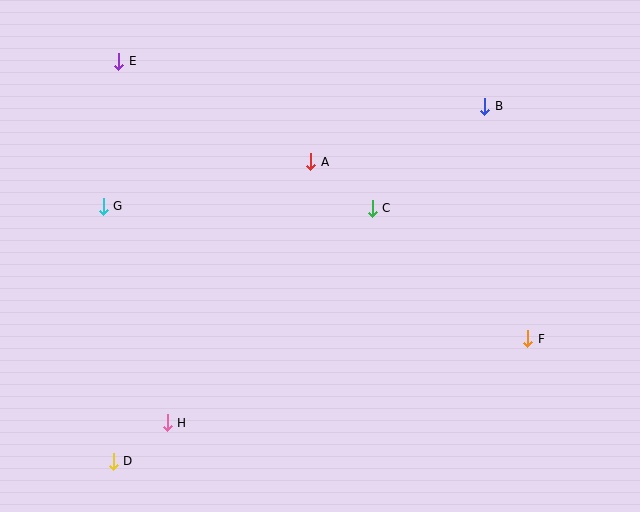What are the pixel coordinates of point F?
Point F is at (528, 339).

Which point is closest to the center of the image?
Point C at (372, 208) is closest to the center.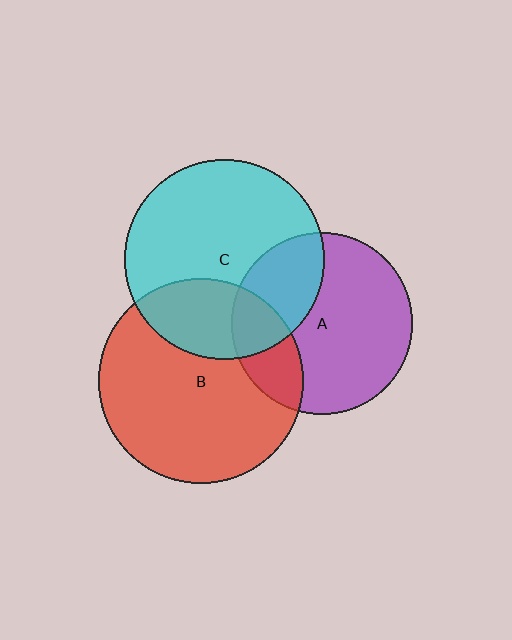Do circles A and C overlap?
Yes.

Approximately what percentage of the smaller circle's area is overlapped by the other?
Approximately 30%.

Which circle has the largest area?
Circle B (red).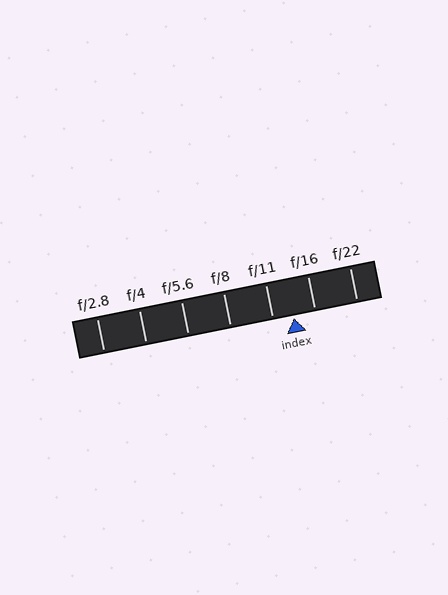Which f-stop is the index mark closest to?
The index mark is closest to f/16.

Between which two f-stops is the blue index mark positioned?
The index mark is between f/11 and f/16.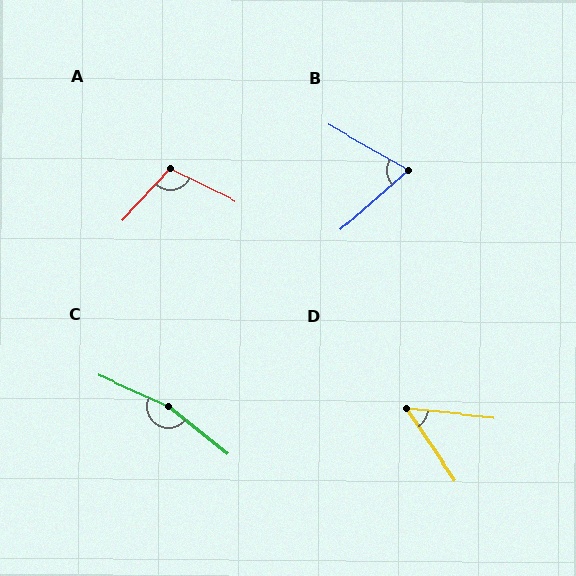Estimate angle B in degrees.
Approximately 71 degrees.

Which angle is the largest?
C, at approximately 165 degrees.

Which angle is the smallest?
D, at approximately 50 degrees.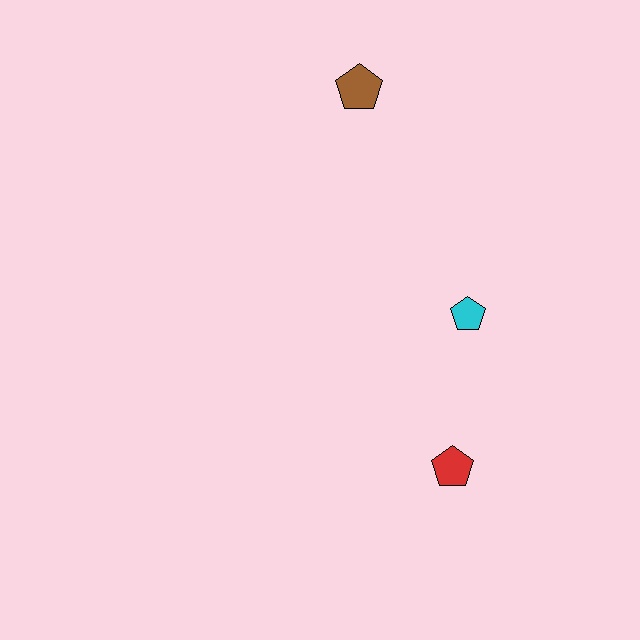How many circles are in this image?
There are no circles.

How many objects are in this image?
There are 3 objects.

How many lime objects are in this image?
There are no lime objects.